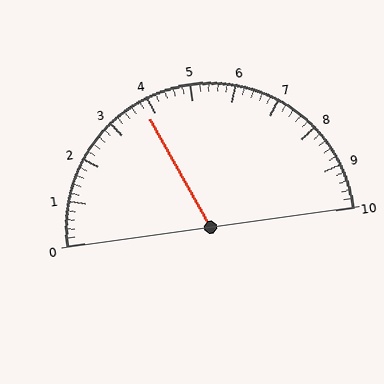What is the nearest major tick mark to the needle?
The nearest major tick mark is 4.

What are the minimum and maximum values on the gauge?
The gauge ranges from 0 to 10.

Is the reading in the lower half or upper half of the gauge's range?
The reading is in the lower half of the range (0 to 10).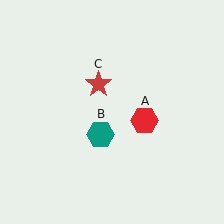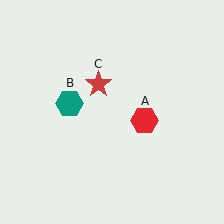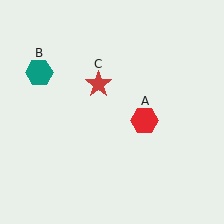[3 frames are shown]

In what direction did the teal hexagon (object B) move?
The teal hexagon (object B) moved up and to the left.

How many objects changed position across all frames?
1 object changed position: teal hexagon (object B).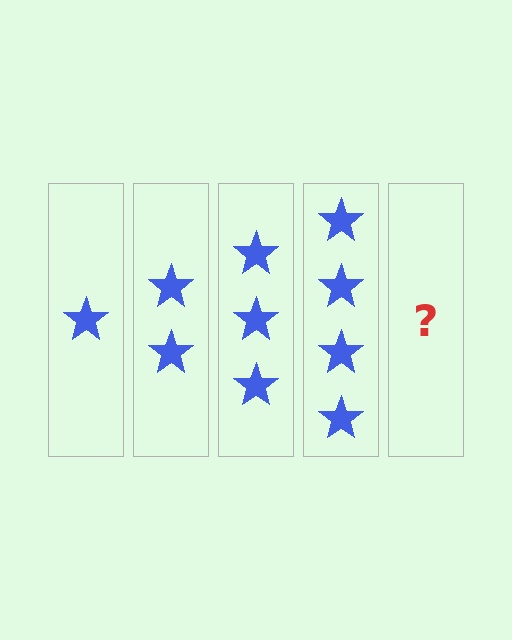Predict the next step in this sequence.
The next step is 5 stars.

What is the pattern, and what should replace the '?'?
The pattern is that each step adds one more star. The '?' should be 5 stars.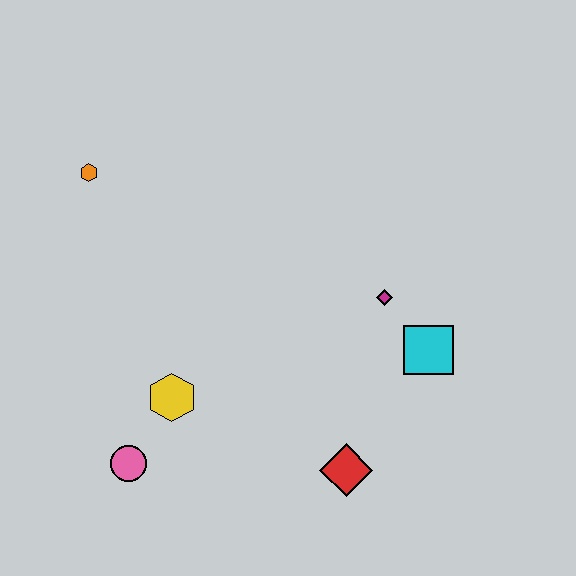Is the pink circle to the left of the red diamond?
Yes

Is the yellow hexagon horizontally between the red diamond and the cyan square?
No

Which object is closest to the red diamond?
The cyan square is closest to the red diamond.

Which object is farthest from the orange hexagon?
The red diamond is farthest from the orange hexagon.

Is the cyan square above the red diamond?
Yes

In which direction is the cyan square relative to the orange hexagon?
The cyan square is to the right of the orange hexagon.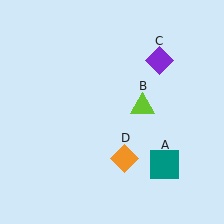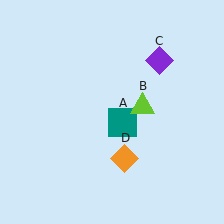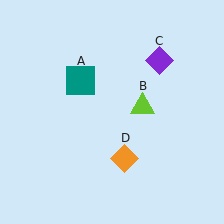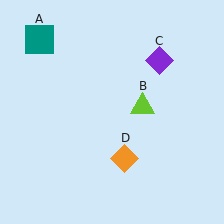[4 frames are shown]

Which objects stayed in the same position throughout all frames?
Lime triangle (object B) and purple diamond (object C) and orange diamond (object D) remained stationary.